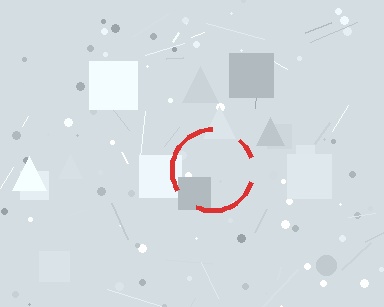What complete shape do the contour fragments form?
The contour fragments form a circle.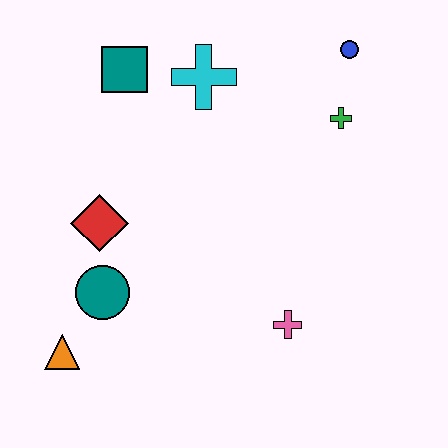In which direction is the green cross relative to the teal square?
The green cross is to the right of the teal square.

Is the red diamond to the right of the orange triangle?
Yes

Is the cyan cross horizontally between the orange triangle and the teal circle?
No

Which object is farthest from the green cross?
The orange triangle is farthest from the green cross.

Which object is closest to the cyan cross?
The teal square is closest to the cyan cross.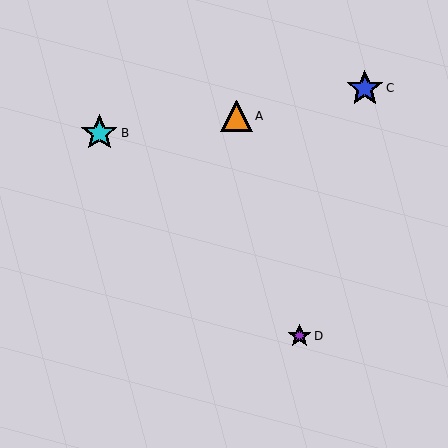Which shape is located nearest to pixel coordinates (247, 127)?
The orange triangle (labeled A) at (236, 116) is nearest to that location.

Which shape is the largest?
The blue star (labeled C) is the largest.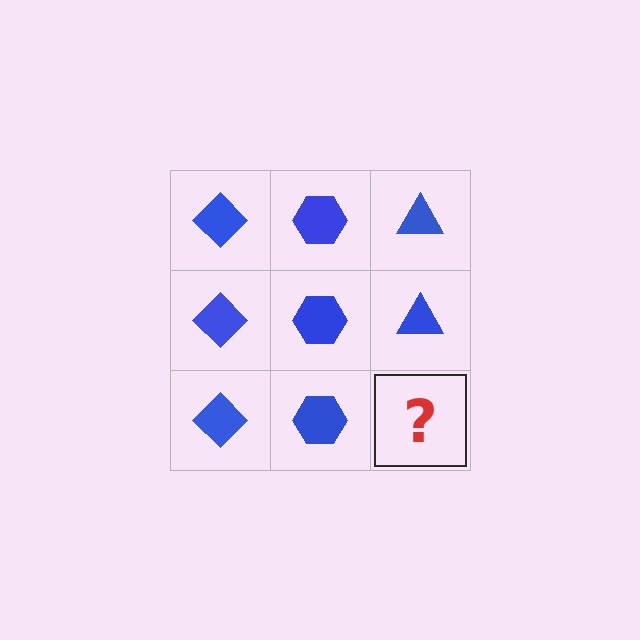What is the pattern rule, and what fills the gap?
The rule is that each column has a consistent shape. The gap should be filled with a blue triangle.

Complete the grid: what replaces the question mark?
The question mark should be replaced with a blue triangle.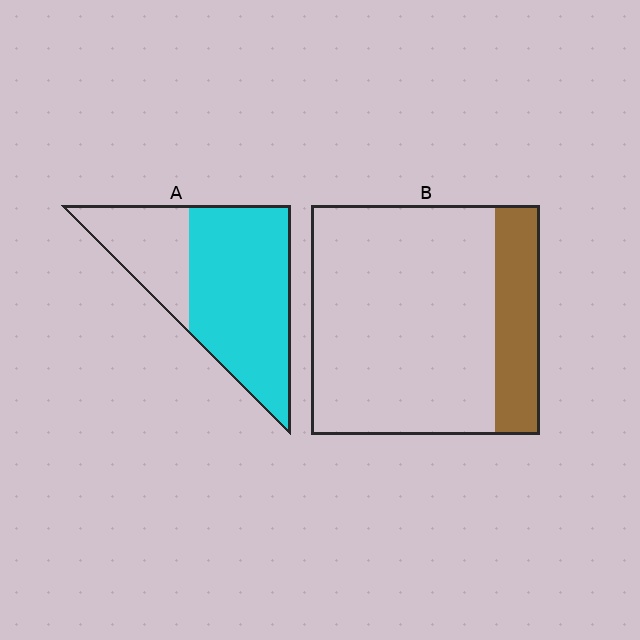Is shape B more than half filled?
No.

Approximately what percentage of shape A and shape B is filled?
A is approximately 70% and B is approximately 20%.